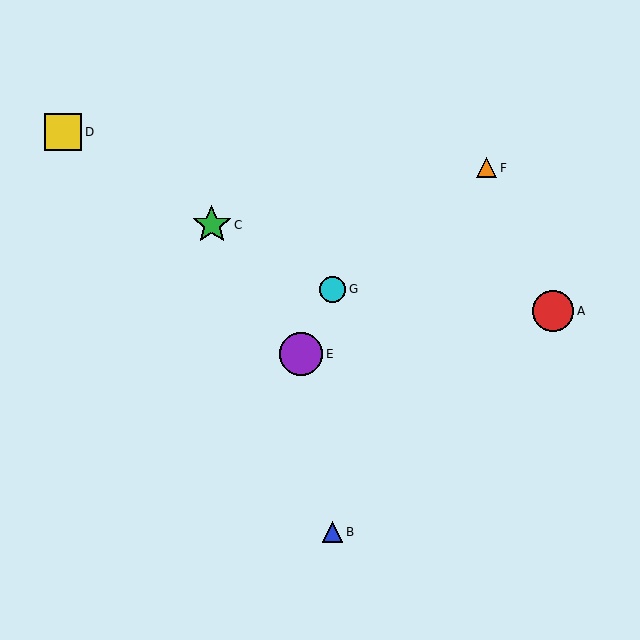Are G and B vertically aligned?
Yes, both are at x≈333.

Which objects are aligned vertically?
Objects B, G are aligned vertically.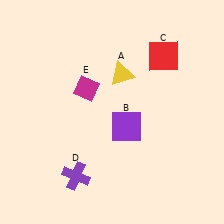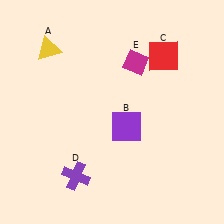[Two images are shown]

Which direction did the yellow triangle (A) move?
The yellow triangle (A) moved left.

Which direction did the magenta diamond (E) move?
The magenta diamond (E) moved right.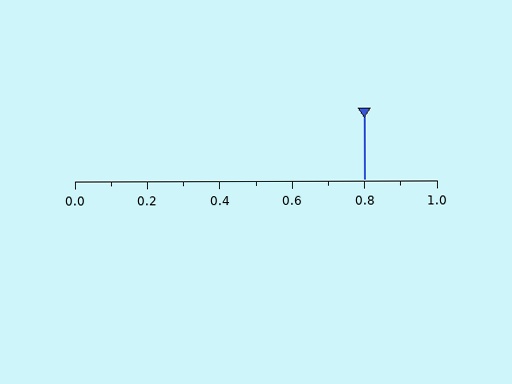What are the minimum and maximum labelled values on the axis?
The axis runs from 0.0 to 1.0.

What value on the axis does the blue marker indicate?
The marker indicates approximately 0.8.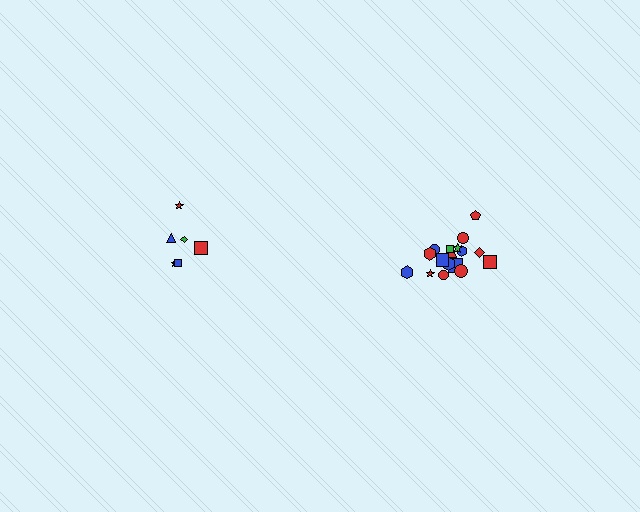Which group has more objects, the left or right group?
The right group.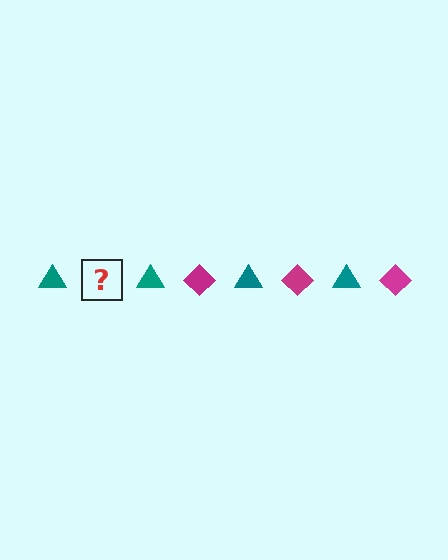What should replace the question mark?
The question mark should be replaced with a magenta diamond.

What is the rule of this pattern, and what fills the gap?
The rule is that the pattern alternates between teal triangle and magenta diamond. The gap should be filled with a magenta diamond.